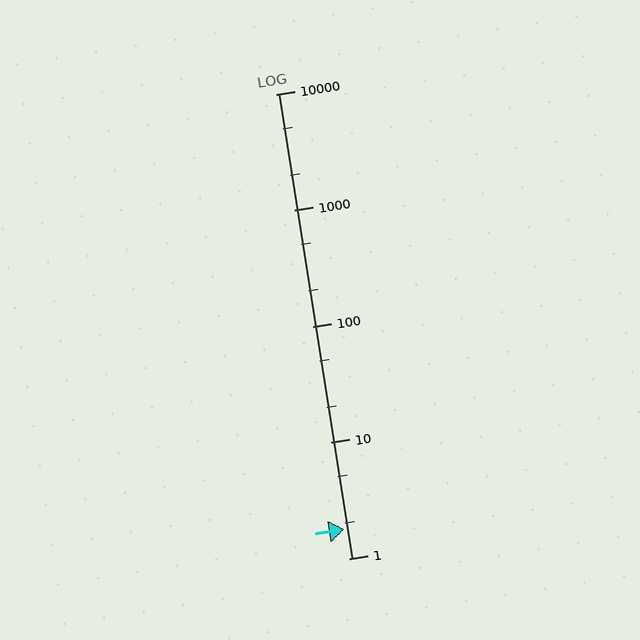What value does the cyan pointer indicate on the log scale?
The pointer indicates approximately 1.8.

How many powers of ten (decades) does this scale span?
The scale spans 4 decades, from 1 to 10000.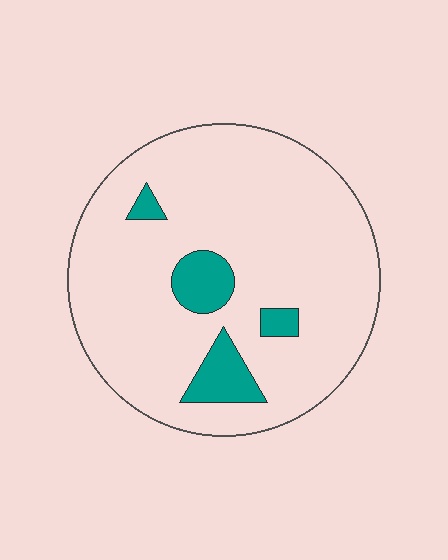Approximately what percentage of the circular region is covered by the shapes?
Approximately 10%.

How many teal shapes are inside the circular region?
4.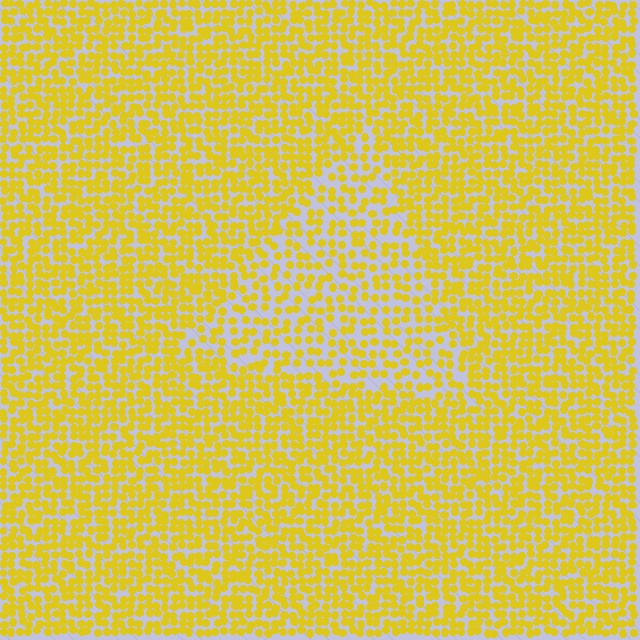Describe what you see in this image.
The image contains small yellow elements arranged at two different densities. A triangle-shaped region is visible where the elements are less densely packed than the surrounding area.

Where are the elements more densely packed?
The elements are more densely packed outside the triangle boundary.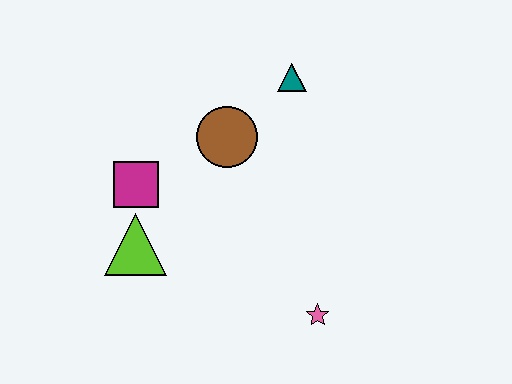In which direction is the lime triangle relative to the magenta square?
The lime triangle is below the magenta square.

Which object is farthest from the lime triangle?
The teal triangle is farthest from the lime triangle.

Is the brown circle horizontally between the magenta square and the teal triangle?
Yes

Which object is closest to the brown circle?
The teal triangle is closest to the brown circle.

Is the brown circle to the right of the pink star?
No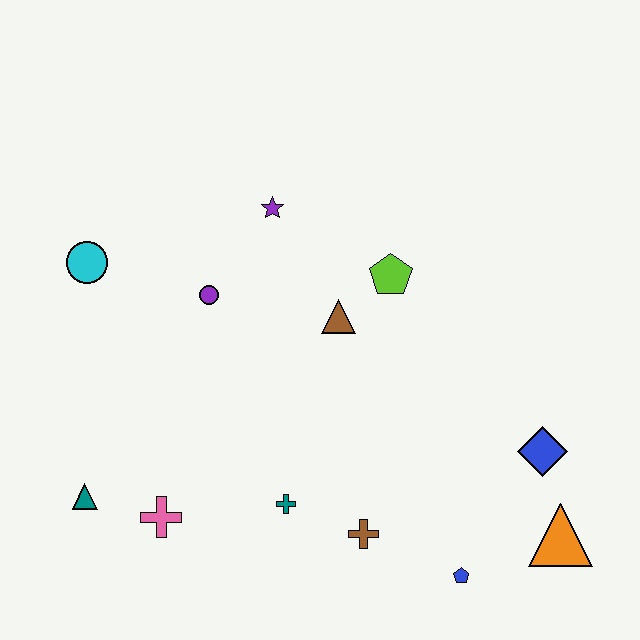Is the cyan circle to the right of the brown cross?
No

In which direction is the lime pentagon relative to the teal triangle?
The lime pentagon is to the right of the teal triangle.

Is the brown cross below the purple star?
Yes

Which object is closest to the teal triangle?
The pink cross is closest to the teal triangle.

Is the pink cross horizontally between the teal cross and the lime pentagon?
No